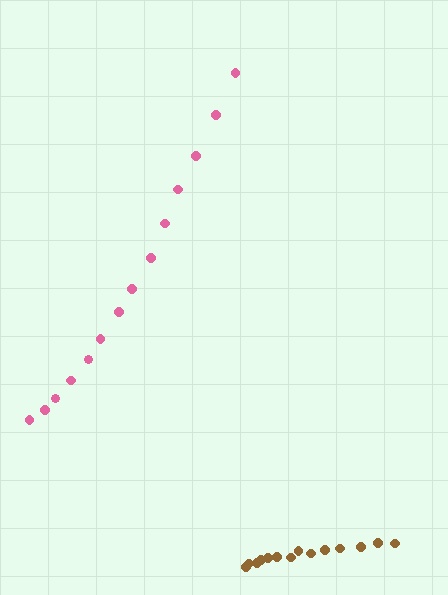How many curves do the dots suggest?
There are 2 distinct paths.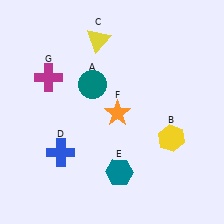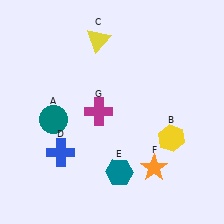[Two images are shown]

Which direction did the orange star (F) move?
The orange star (F) moved down.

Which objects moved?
The objects that moved are: the teal circle (A), the orange star (F), the magenta cross (G).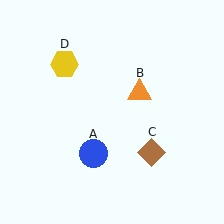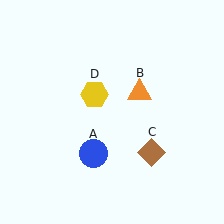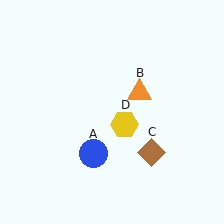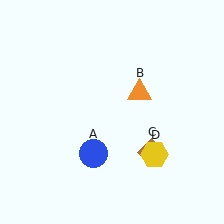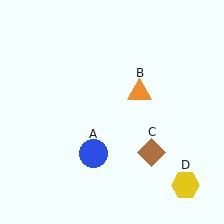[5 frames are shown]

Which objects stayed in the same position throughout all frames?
Blue circle (object A) and orange triangle (object B) and brown diamond (object C) remained stationary.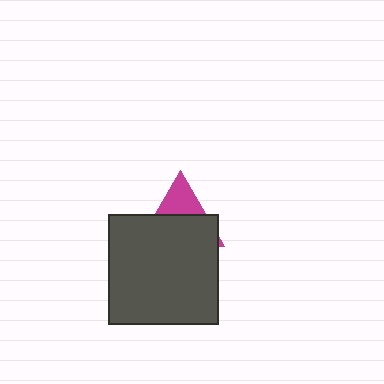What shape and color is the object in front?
The object in front is a dark gray square.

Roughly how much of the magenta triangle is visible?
A small part of it is visible (roughly 33%).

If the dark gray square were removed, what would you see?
You would see the complete magenta triangle.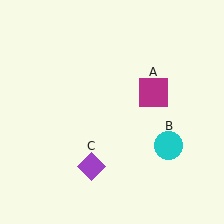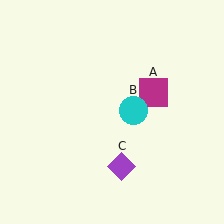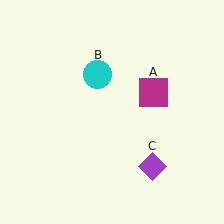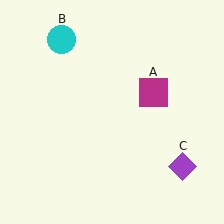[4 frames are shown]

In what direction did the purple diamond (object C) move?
The purple diamond (object C) moved right.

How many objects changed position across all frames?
2 objects changed position: cyan circle (object B), purple diamond (object C).